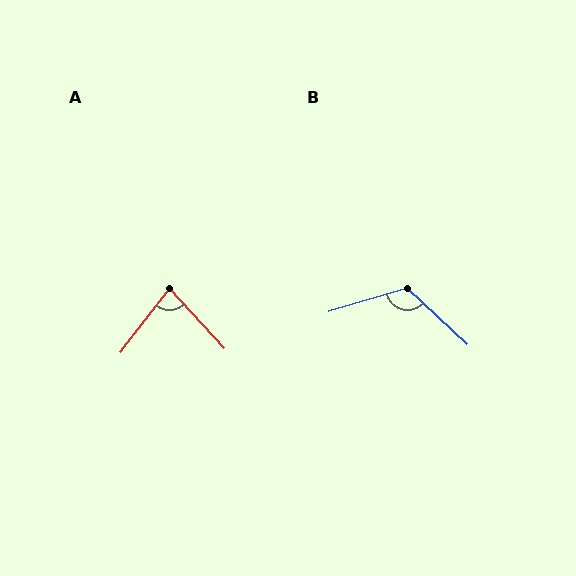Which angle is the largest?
B, at approximately 120 degrees.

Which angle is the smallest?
A, at approximately 80 degrees.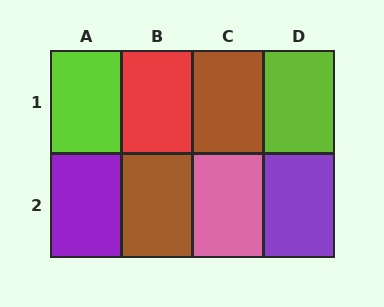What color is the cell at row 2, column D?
Purple.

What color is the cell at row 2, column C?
Pink.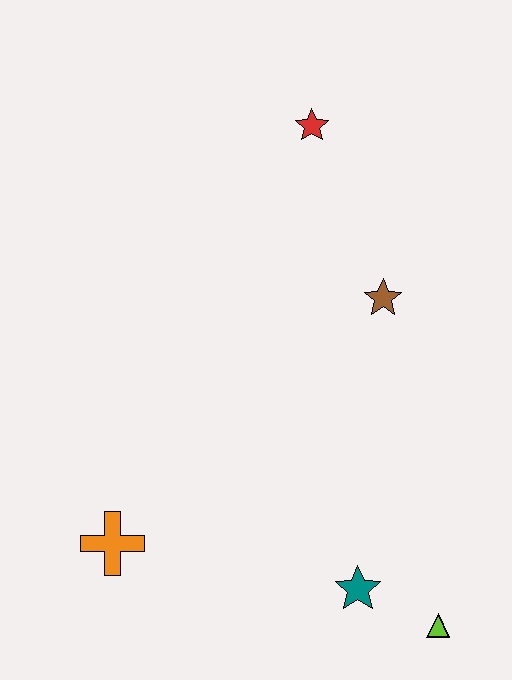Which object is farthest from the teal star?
The red star is farthest from the teal star.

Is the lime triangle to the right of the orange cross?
Yes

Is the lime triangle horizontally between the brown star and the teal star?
No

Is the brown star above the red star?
No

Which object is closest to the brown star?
The red star is closest to the brown star.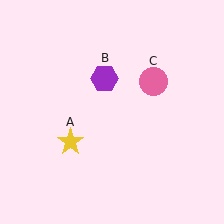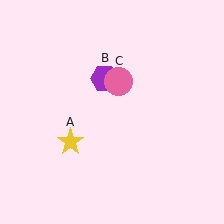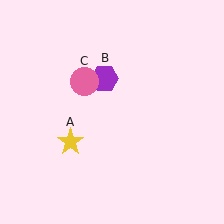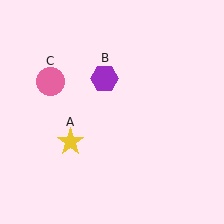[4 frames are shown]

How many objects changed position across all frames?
1 object changed position: pink circle (object C).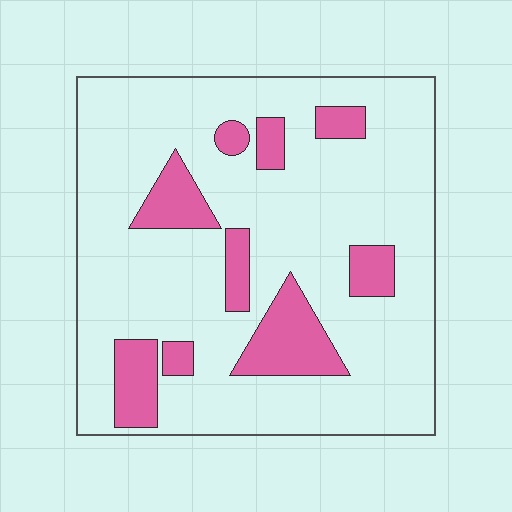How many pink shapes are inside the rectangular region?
9.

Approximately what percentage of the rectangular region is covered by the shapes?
Approximately 20%.